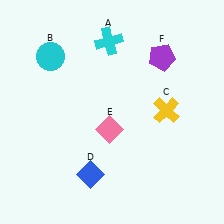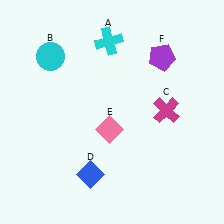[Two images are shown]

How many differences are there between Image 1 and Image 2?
There is 1 difference between the two images.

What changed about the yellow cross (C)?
In Image 1, C is yellow. In Image 2, it changed to magenta.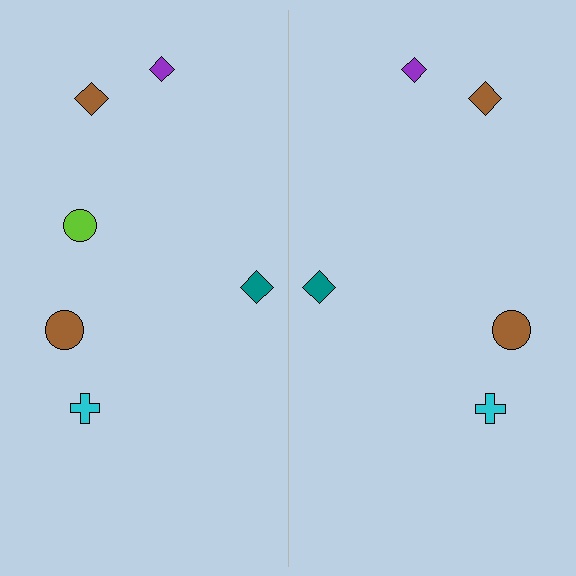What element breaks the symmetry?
A lime circle is missing from the right side.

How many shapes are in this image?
There are 11 shapes in this image.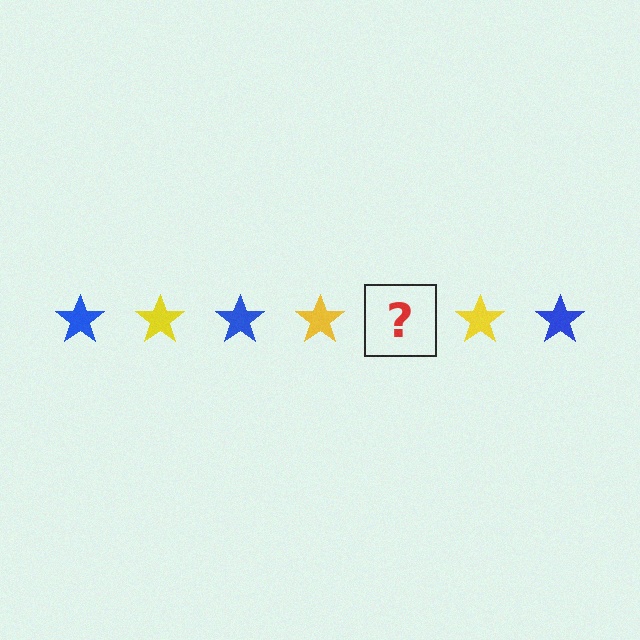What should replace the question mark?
The question mark should be replaced with a blue star.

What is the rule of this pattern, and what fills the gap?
The rule is that the pattern cycles through blue, yellow stars. The gap should be filled with a blue star.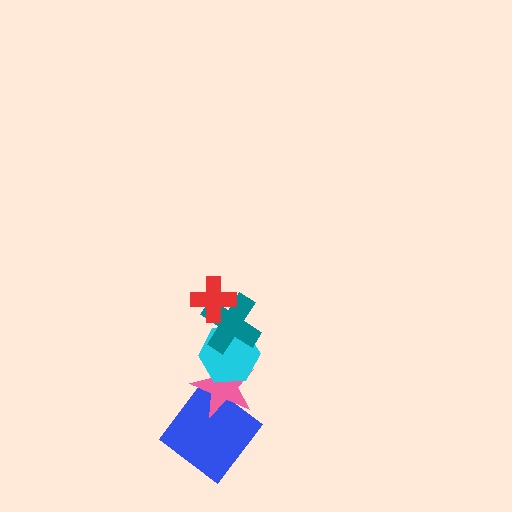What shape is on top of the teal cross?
The red cross is on top of the teal cross.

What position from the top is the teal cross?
The teal cross is 2nd from the top.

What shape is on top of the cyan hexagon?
The teal cross is on top of the cyan hexagon.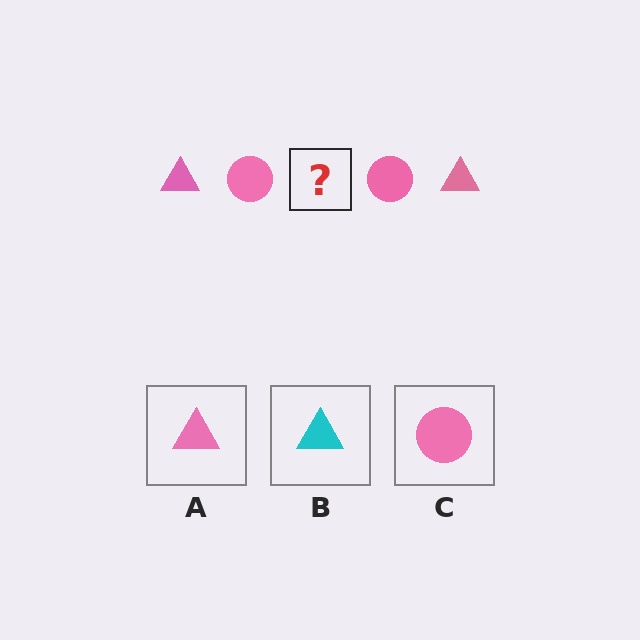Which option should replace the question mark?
Option A.